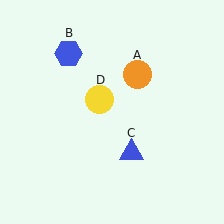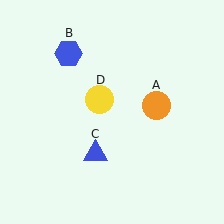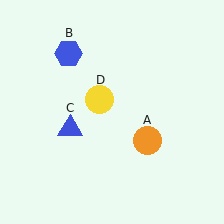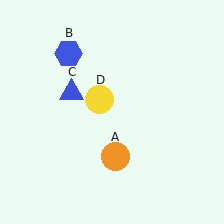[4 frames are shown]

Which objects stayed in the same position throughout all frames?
Blue hexagon (object B) and yellow circle (object D) remained stationary.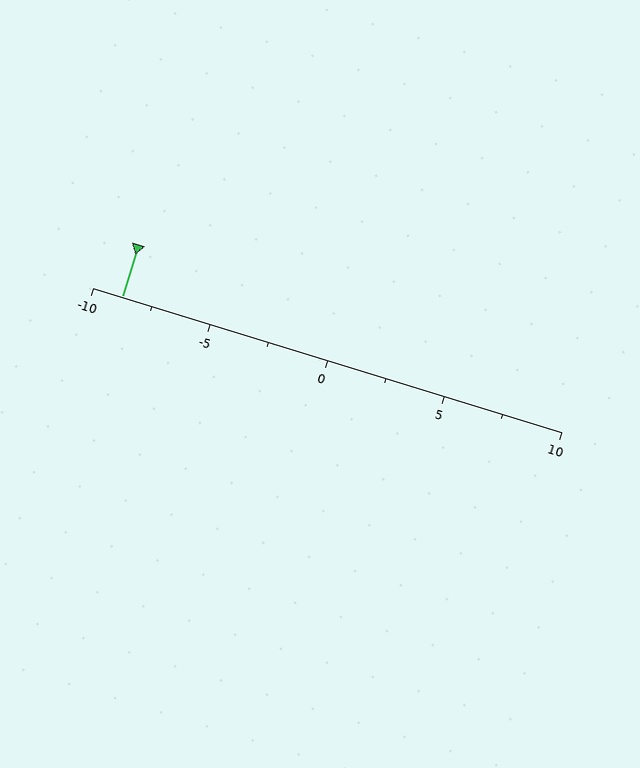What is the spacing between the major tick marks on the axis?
The major ticks are spaced 5 apart.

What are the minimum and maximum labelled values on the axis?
The axis runs from -10 to 10.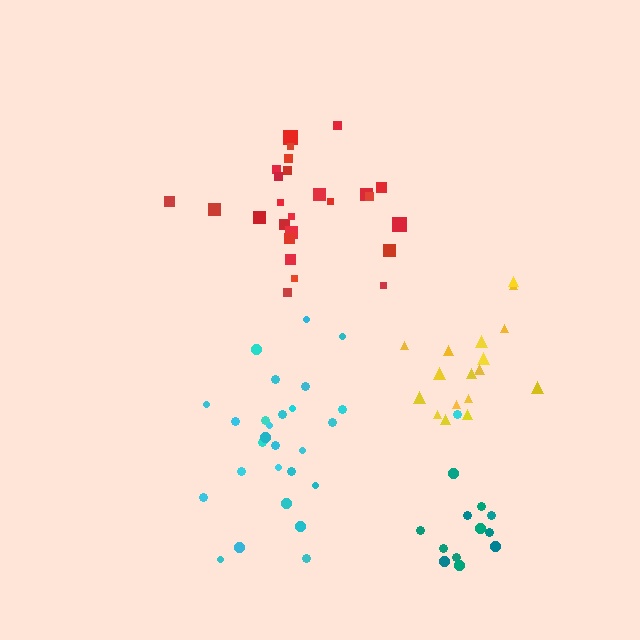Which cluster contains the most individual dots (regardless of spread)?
Cyan (28).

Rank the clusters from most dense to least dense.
teal, yellow, red, cyan.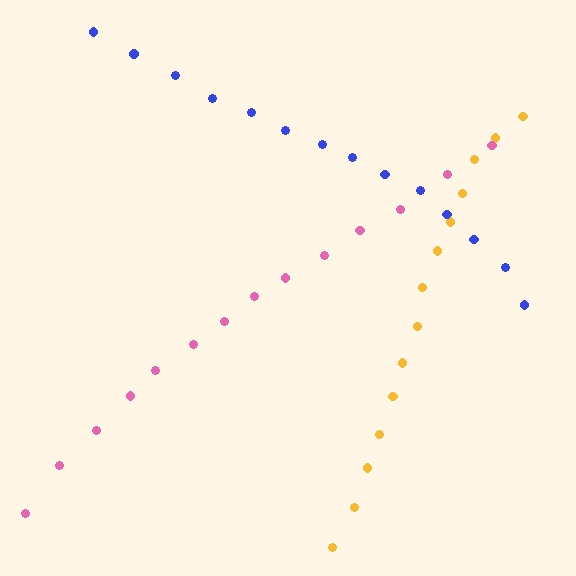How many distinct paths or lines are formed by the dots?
There are 3 distinct paths.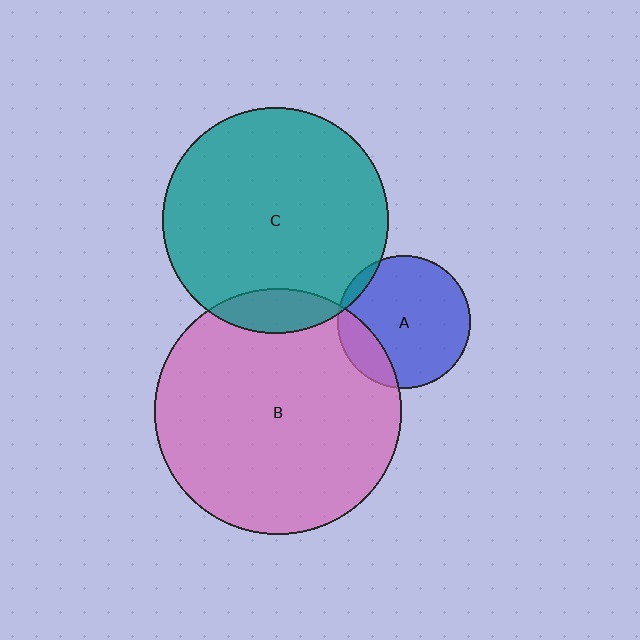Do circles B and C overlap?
Yes.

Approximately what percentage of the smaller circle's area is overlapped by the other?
Approximately 10%.